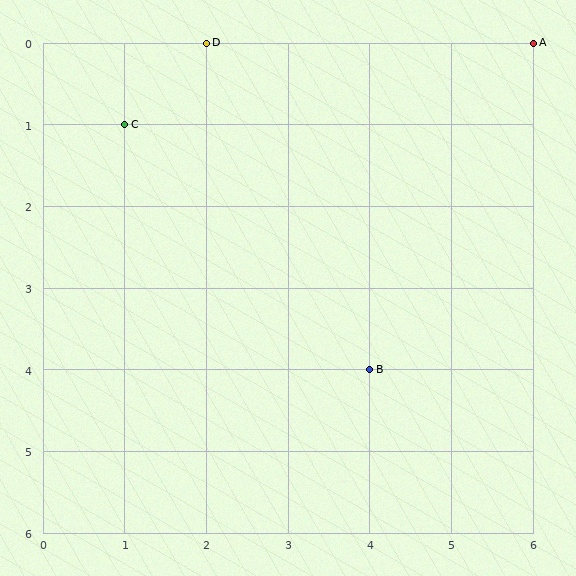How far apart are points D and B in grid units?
Points D and B are 2 columns and 4 rows apart (about 4.5 grid units diagonally).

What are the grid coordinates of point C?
Point C is at grid coordinates (1, 1).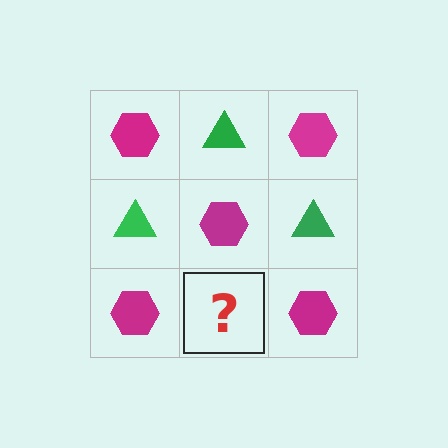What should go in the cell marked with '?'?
The missing cell should contain a green triangle.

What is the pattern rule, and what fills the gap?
The rule is that it alternates magenta hexagon and green triangle in a checkerboard pattern. The gap should be filled with a green triangle.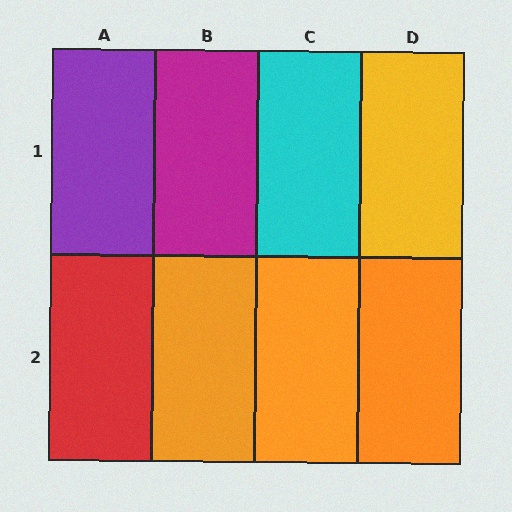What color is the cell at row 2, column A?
Red.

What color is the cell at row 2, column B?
Orange.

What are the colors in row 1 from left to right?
Purple, magenta, cyan, yellow.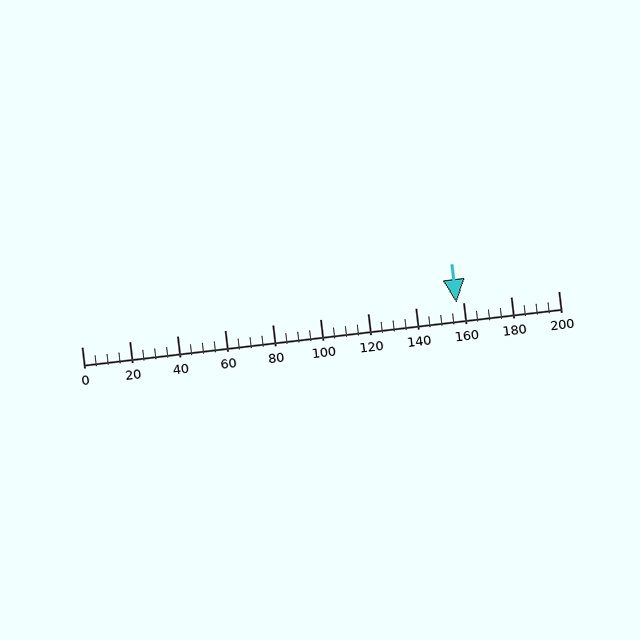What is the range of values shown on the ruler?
The ruler shows values from 0 to 200.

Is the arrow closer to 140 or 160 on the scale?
The arrow is closer to 160.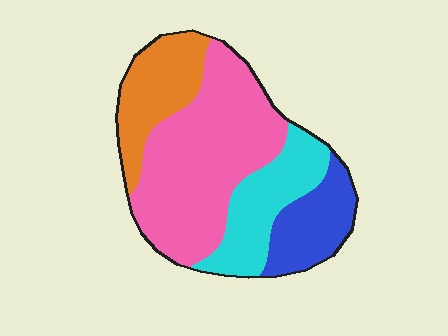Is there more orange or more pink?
Pink.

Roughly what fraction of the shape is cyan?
Cyan takes up less than a quarter of the shape.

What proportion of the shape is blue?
Blue covers 15% of the shape.